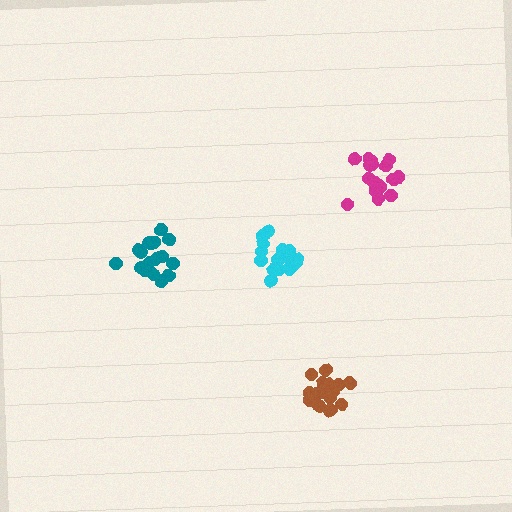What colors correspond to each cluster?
The clusters are colored: brown, magenta, cyan, teal.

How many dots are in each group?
Group 1: 18 dots, Group 2: 19 dots, Group 3: 17 dots, Group 4: 17 dots (71 total).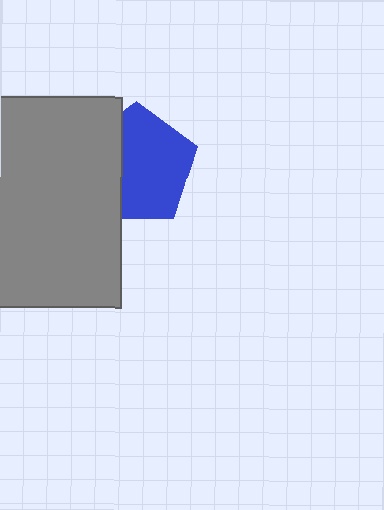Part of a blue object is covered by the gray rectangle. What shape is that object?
It is a pentagon.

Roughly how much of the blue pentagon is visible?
Most of it is visible (roughly 65%).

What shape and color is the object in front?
The object in front is a gray rectangle.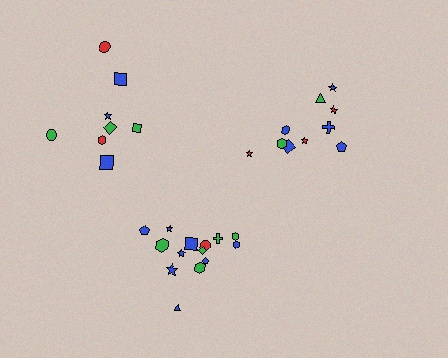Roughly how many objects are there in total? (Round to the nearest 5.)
Roughly 35 objects in total.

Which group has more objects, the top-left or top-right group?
The top-right group.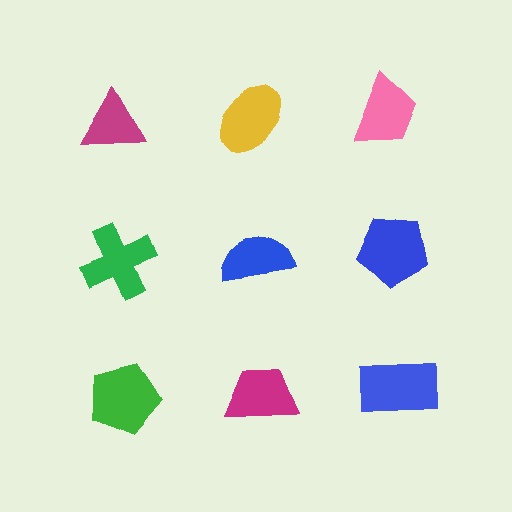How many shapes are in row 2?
3 shapes.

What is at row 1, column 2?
A yellow ellipse.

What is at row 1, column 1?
A magenta triangle.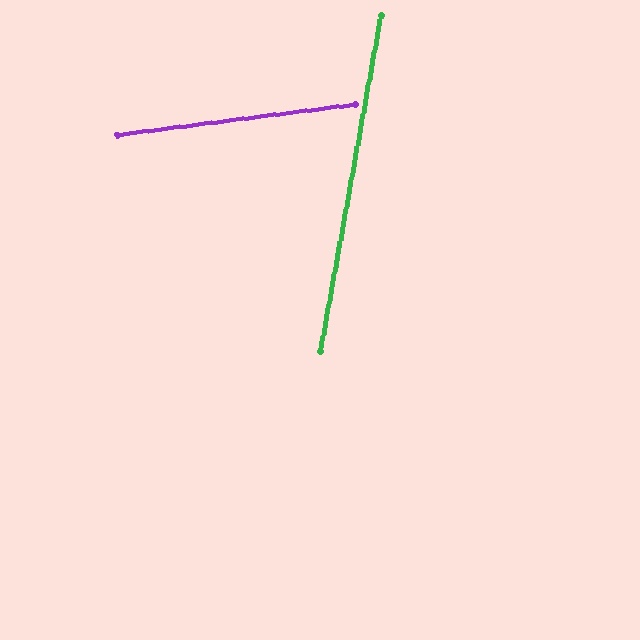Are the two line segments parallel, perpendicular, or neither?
Neither parallel nor perpendicular — they differ by about 72°.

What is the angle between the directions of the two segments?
Approximately 72 degrees.